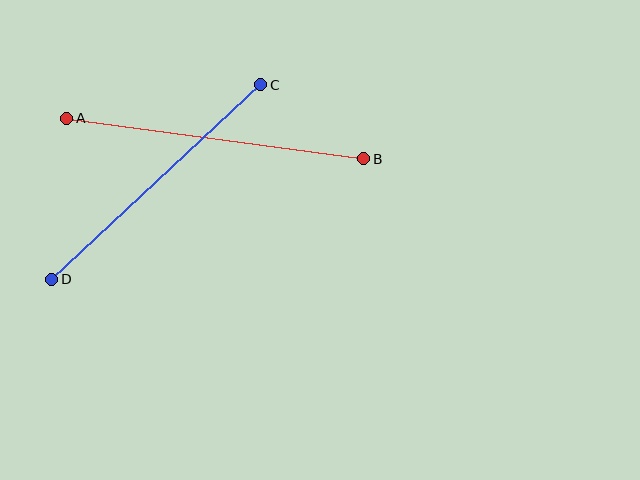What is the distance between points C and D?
The distance is approximately 286 pixels.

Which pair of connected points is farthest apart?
Points A and B are farthest apart.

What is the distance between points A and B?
The distance is approximately 300 pixels.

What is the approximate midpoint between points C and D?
The midpoint is at approximately (156, 182) pixels.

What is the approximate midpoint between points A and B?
The midpoint is at approximately (215, 139) pixels.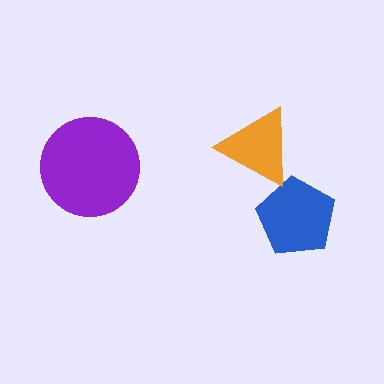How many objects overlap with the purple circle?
0 objects overlap with the purple circle.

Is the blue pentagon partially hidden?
Yes, it is partially covered by another shape.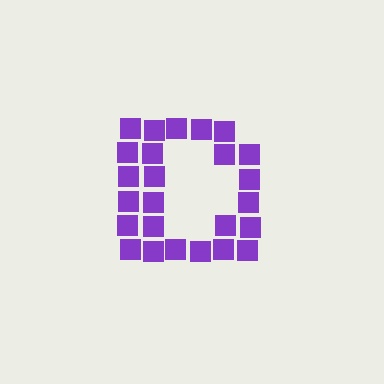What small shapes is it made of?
It is made of small squares.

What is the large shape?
The large shape is the letter D.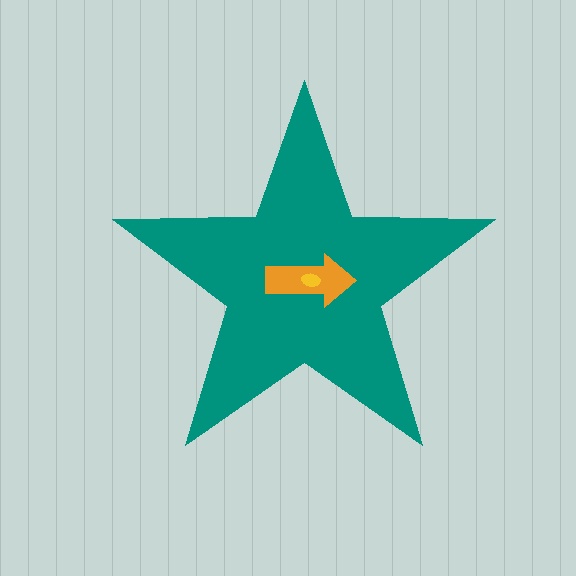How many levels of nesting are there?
3.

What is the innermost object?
The yellow ellipse.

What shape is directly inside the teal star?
The orange arrow.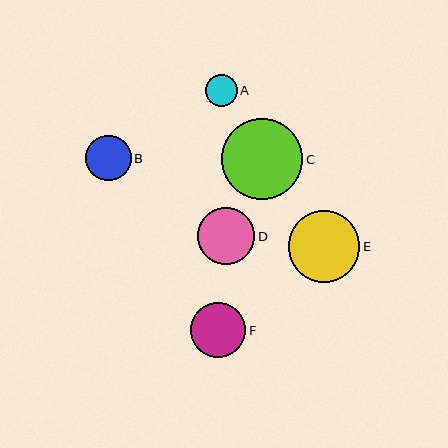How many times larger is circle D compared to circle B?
Circle D is approximately 1.3 times the size of circle B.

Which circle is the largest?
Circle C is the largest with a size of approximately 81 pixels.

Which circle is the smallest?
Circle A is the smallest with a size of approximately 31 pixels.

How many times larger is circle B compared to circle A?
Circle B is approximately 1.4 times the size of circle A.